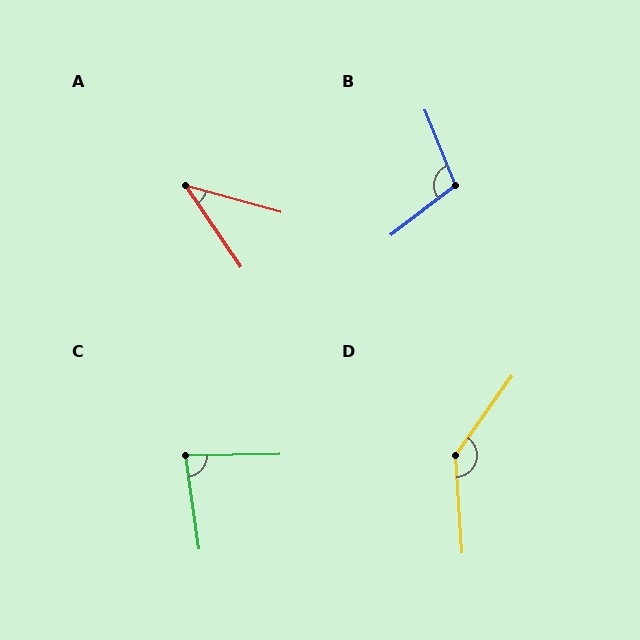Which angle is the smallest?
A, at approximately 40 degrees.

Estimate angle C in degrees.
Approximately 82 degrees.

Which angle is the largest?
D, at approximately 141 degrees.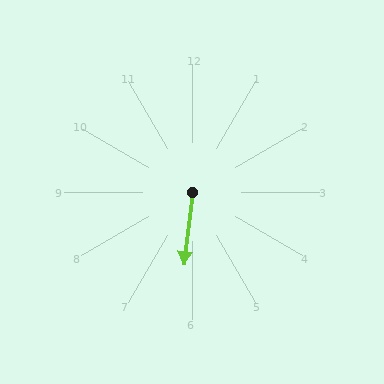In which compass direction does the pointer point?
South.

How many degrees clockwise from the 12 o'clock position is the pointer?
Approximately 187 degrees.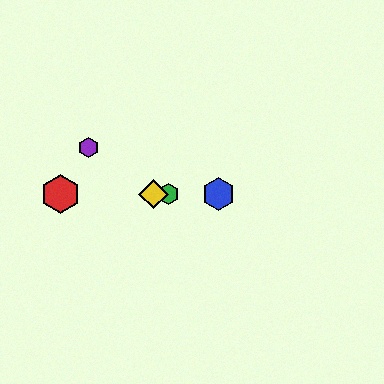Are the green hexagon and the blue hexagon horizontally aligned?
Yes, both are at y≈194.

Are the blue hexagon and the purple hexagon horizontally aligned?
No, the blue hexagon is at y≈194 and the purple hexagon is at y≈147.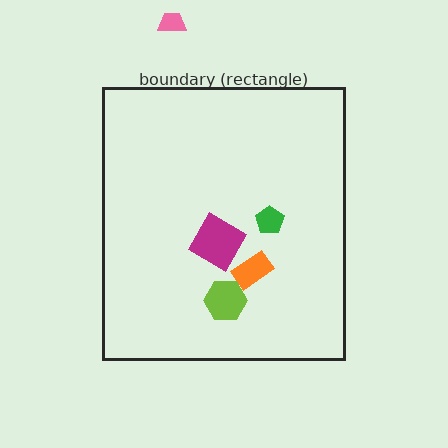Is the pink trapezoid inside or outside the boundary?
Outside.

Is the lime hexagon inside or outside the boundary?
Inside.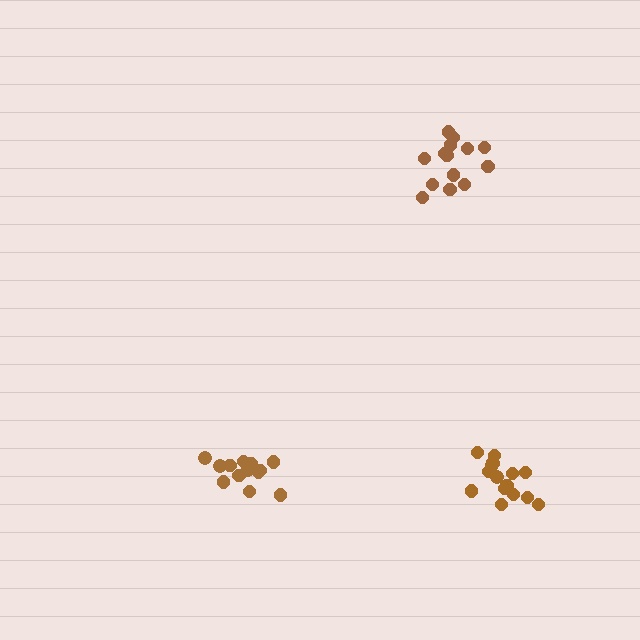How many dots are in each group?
Group 1: 14 dots, Group 2: 16 dots, Group 3: 14 dots (44 total).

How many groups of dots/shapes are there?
There are 3 groups.